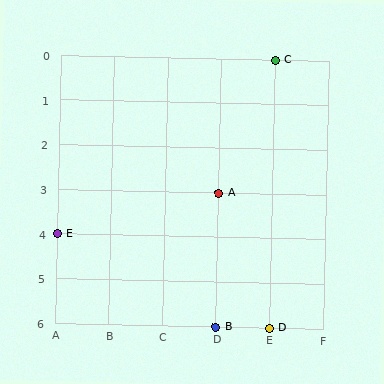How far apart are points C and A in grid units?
Points C and A are 1 column and 3 rows apart (about 3.2 grid units diagonally).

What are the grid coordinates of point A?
Point A is at grid coordinates (D, 3).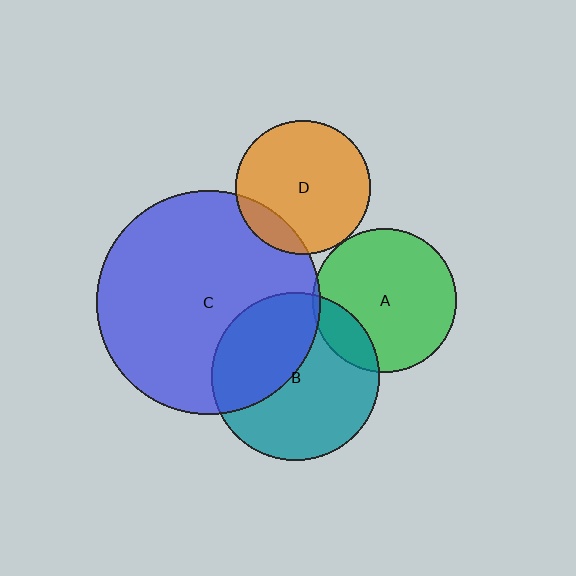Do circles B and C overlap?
Yes.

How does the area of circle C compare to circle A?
Approximately 2.4 times.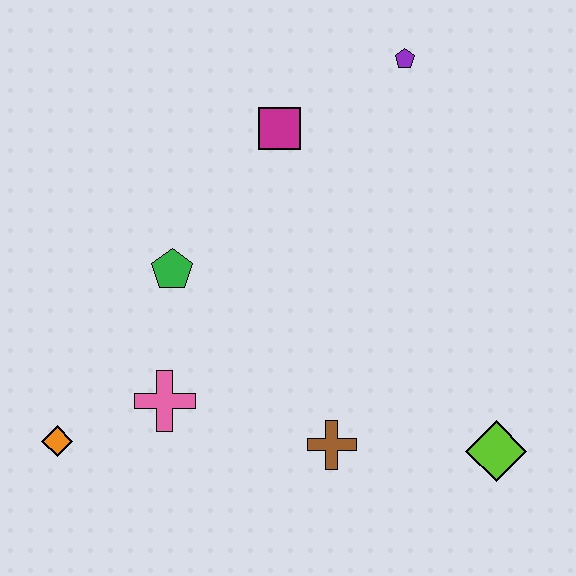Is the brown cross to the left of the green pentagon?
No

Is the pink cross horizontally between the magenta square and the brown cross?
No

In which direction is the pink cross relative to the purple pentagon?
The pink cross is below the purple pentagon.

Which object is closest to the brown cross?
The lime diamond is closest to the brown cross.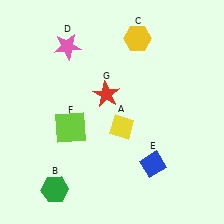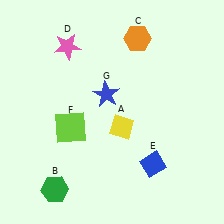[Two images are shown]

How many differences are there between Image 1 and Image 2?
There are 2 differences between the two images.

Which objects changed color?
C changed from yellow to orange. G changed from red to blue.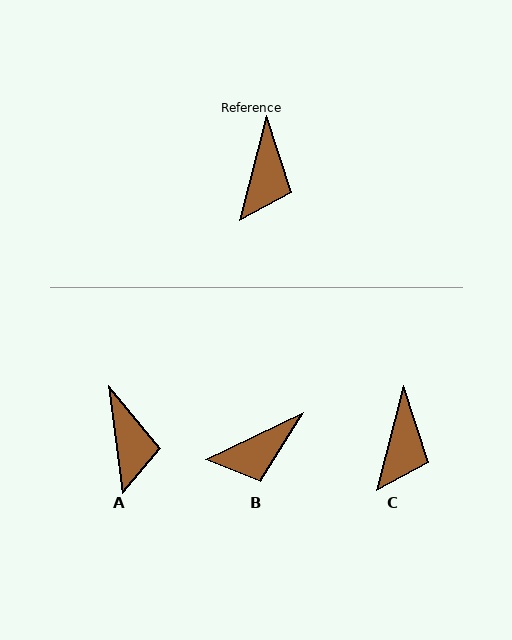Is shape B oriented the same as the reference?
No, it is off by about 50 degrees.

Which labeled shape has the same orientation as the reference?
C.